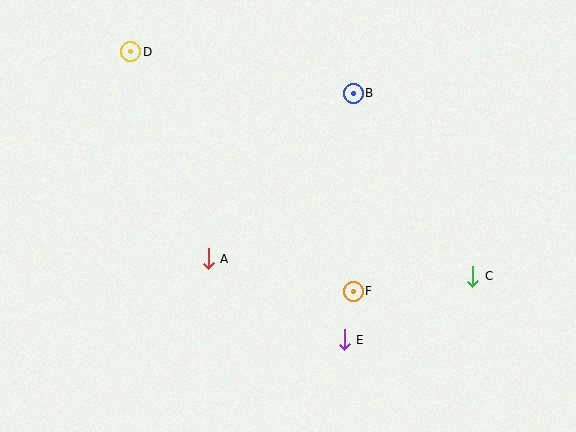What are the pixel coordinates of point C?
Point C is at (473, 276).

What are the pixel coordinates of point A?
Point A is at (208, 259).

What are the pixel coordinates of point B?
Point B is at (353, 93).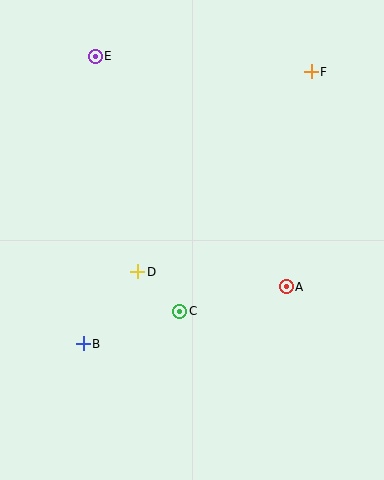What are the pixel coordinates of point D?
Point D is at (138, 272).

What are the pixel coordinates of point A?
Point A is at (286, 287).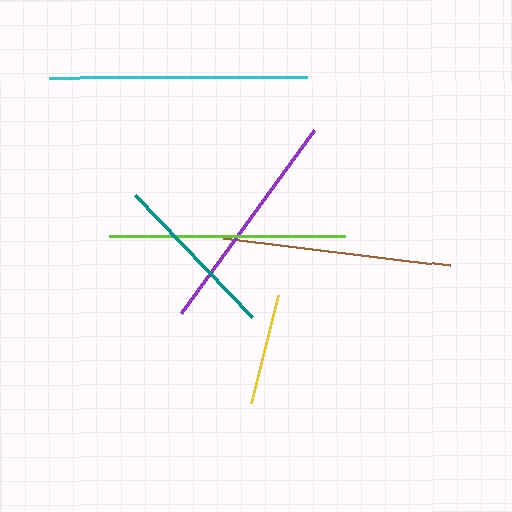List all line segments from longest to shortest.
From longest to shortest: cyan, lime, brown, purple, teal, yellow.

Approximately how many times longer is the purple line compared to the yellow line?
The purple line is approximately 2.0 times the length of the yellow line.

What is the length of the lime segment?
The lime segment is approximately 236 pixels long.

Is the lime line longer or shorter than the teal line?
The lime line is longer than the teal line.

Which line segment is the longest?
The cyan line is the longest at approximately 258 pixels.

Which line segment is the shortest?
The yellow line is the shortest at approximately 111 pixels.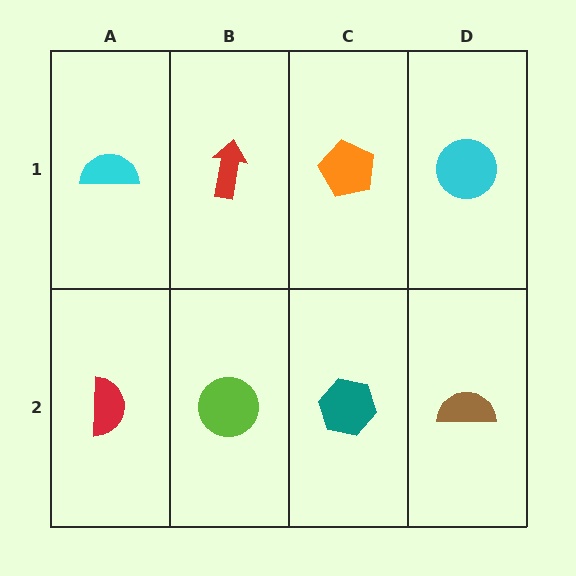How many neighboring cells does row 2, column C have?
3.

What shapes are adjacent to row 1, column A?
A red semicircle (row 2, column A), a red arrow (row 1, column B).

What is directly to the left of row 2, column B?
A red semicircle.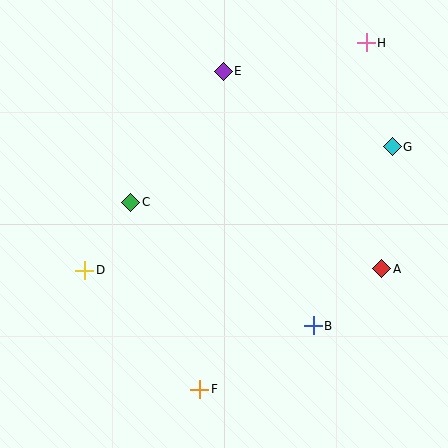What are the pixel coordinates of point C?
Point C is at (131, 202).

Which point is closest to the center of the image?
Point C at (131, 202) is closest to the center.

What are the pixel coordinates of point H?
Point H is at (366, 43).